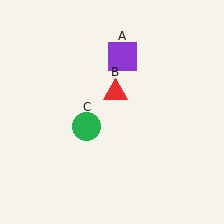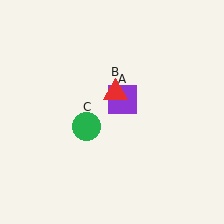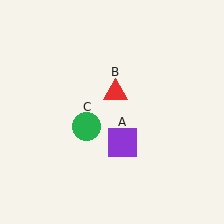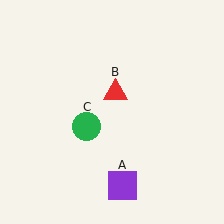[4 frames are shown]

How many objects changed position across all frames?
1 object changed position: purple square (object A).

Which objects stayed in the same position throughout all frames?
Red triangle (object B) and green circle (object C) remained stationary.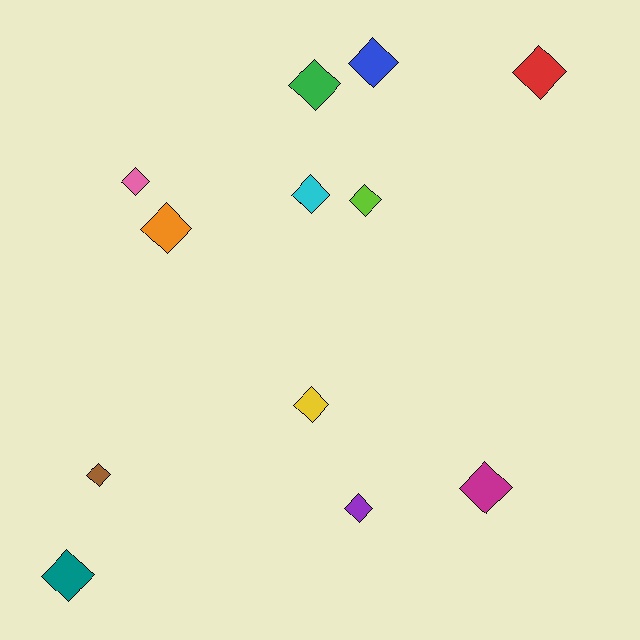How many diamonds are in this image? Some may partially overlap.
There are 12 diamonds.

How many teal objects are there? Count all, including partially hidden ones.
There is 1 teal object.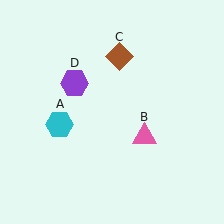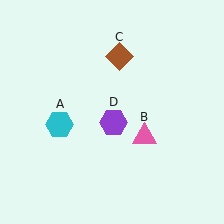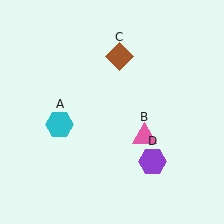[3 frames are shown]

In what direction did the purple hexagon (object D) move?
The purple hexagon (object D) moved down and to the right.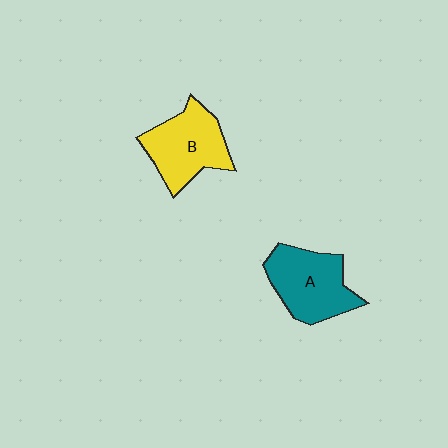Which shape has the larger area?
Shape A (teal).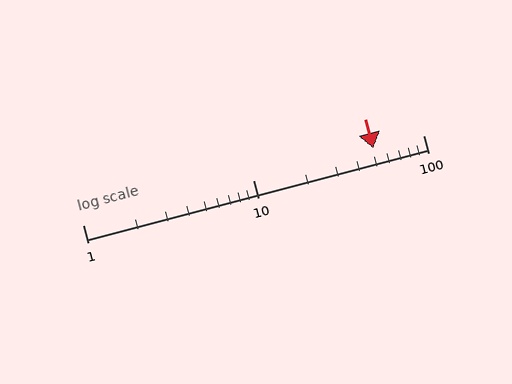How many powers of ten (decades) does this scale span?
The scale spans 2 decades, from 1 to 100.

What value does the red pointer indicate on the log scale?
The pointer indicates approximately 51.